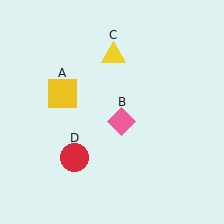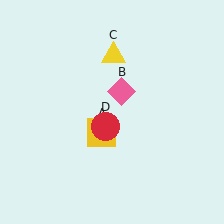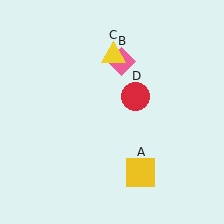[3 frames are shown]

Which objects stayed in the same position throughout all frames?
Yellow triangle (object C) remained stationary.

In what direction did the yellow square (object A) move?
The yellow square (object A) moved down and to the right.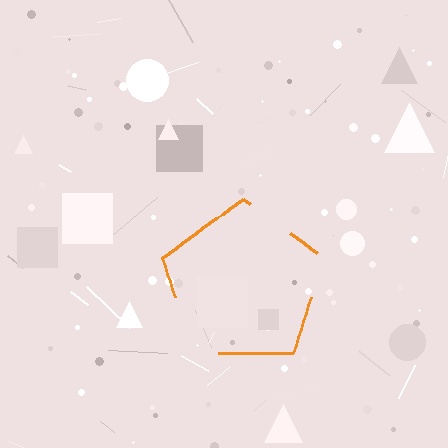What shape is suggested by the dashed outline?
The dashed outline suggests a pentagon.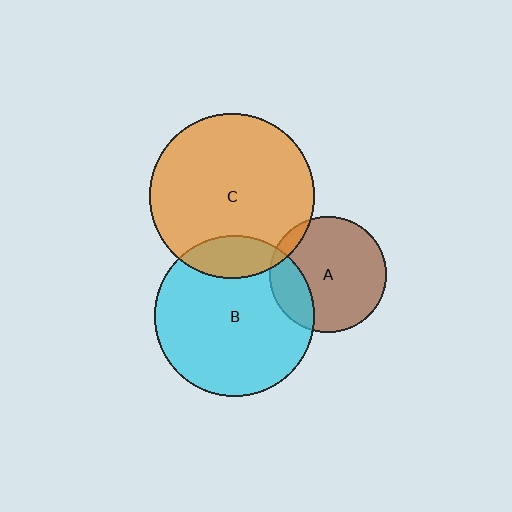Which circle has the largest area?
Circle C (orange).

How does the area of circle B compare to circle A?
Approximately 1.9 times.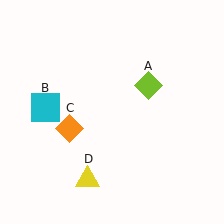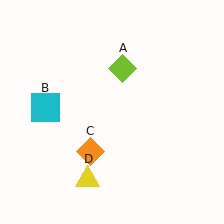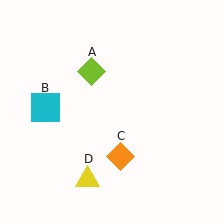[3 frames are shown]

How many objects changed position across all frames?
2 objects changed position: lime diamond (object A), orange diamond (object C).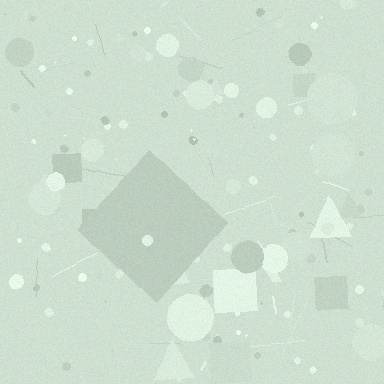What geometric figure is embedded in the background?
A diamond is embedded in the background.